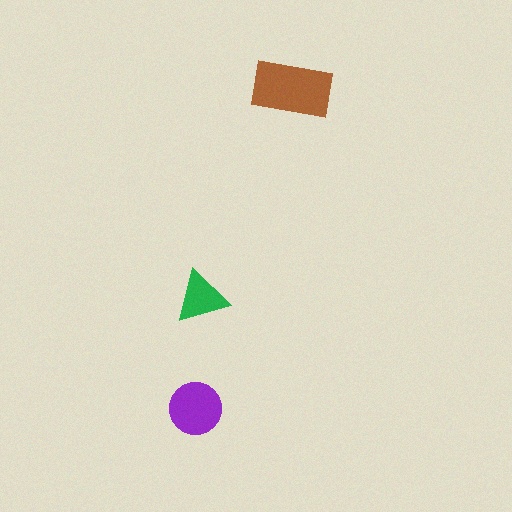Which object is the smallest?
The green triangle.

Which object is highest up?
The brown rectangle is topmost.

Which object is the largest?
The brown rectangle.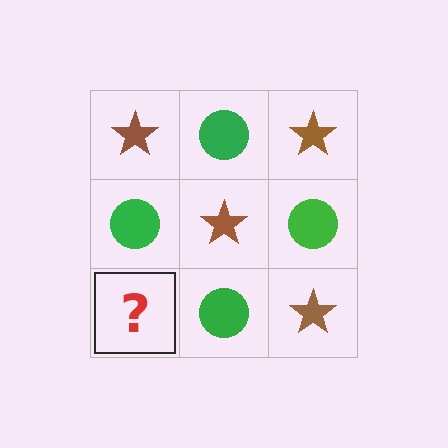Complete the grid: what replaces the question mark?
The question mark should be replaced with a brown star.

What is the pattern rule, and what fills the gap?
The rule is that it alternates brown star and green circle in a checkerboard pattern. The gap should be filled with a brown star.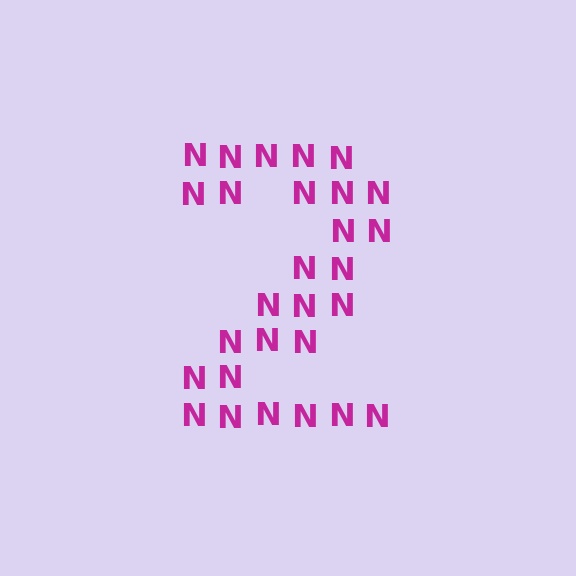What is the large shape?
The large shape is the digit 2.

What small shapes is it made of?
It is made of small letter N's.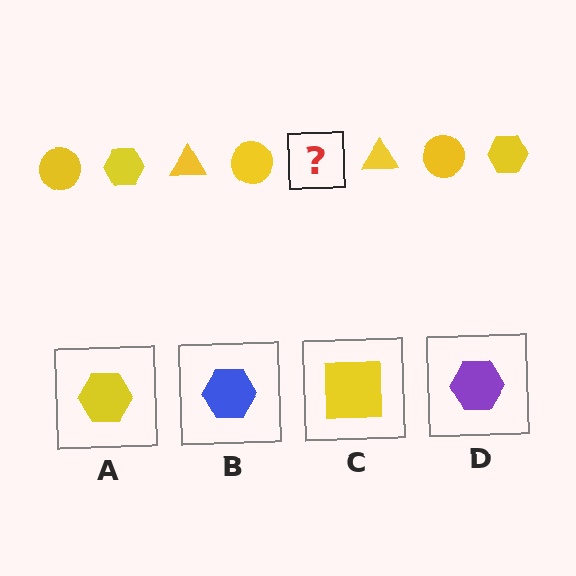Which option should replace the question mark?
Option A.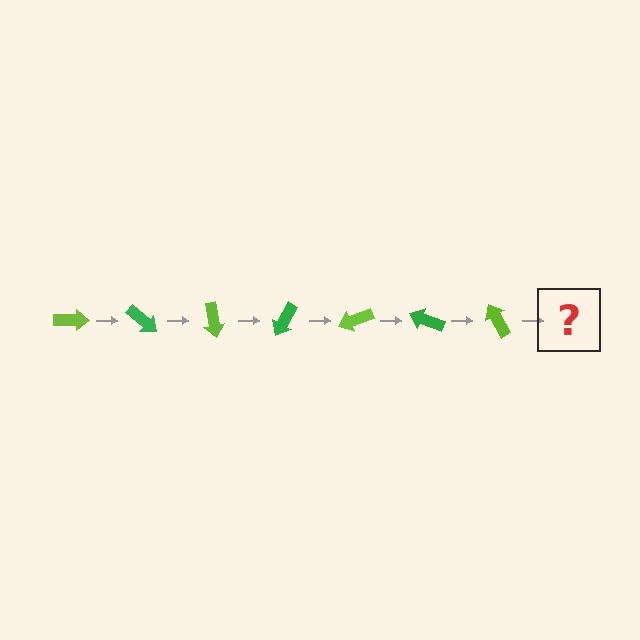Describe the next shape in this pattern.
It should be a green arrow, rotated 280 degrees from the start.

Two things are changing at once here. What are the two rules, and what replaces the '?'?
The two rules are that it rotates 40 degrees each step and the color cycles through lime and green. The '?' should be a green arrow, rotated 280 degrees from the start.